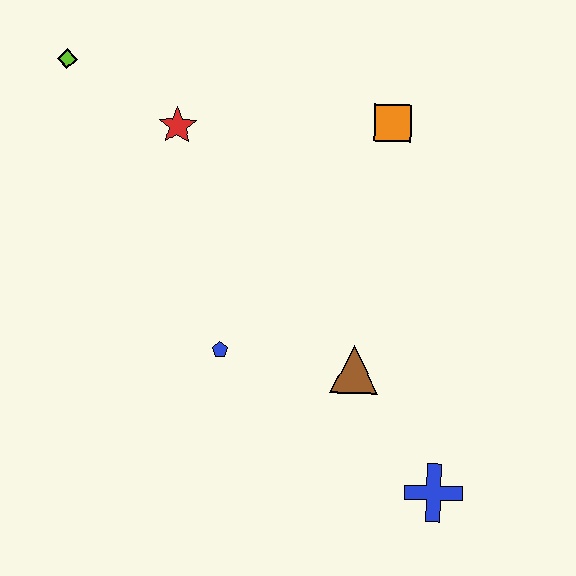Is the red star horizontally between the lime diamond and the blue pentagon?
Yes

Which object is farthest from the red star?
The blue cross is farthest from the red star.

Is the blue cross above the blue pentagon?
No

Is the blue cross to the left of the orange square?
No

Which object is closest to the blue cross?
The brown triangle is closest to the blue cross.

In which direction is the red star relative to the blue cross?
The red star is above the blue cross.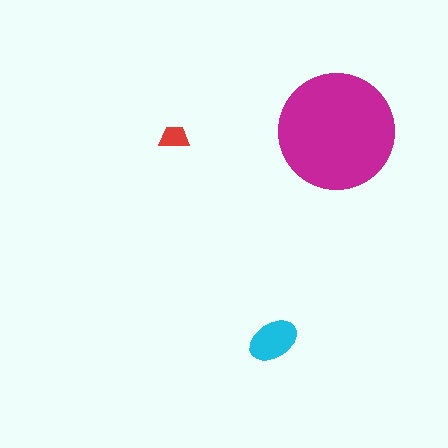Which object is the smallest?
The red trapezoid.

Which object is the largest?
The magenta circle.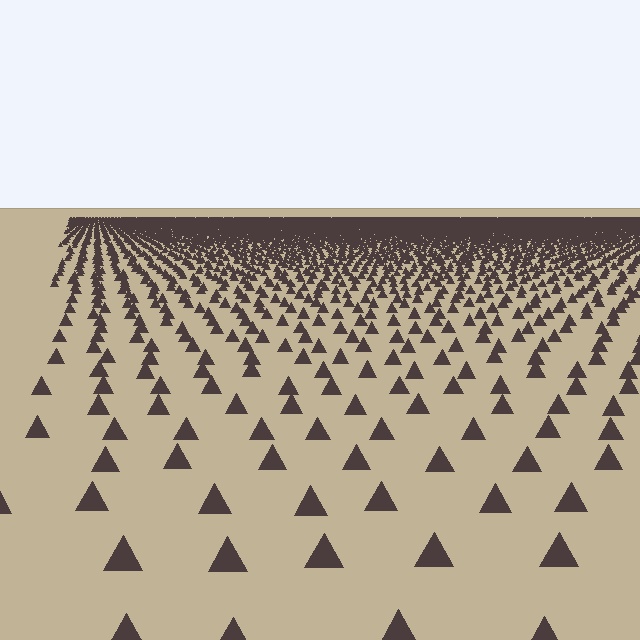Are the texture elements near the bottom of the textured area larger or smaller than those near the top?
Larger. Near the bottom, elements are closer to the viewer and appear at a bigger on-screen size.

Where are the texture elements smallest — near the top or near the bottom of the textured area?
Near the top.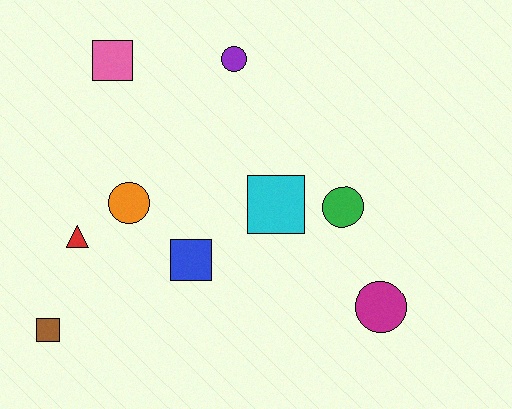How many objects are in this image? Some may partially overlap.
There are 9 objects.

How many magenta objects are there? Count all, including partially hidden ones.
There is 1 magenta object.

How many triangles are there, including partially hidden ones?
There is 1 triangle.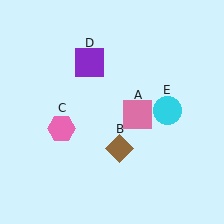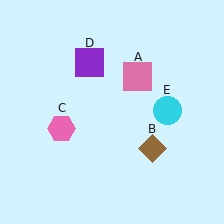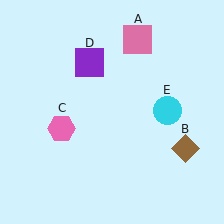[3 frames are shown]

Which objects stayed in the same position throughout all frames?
Pink hexagon (object C) and purple square (object D) and cyan circle (object E) remained stationary.